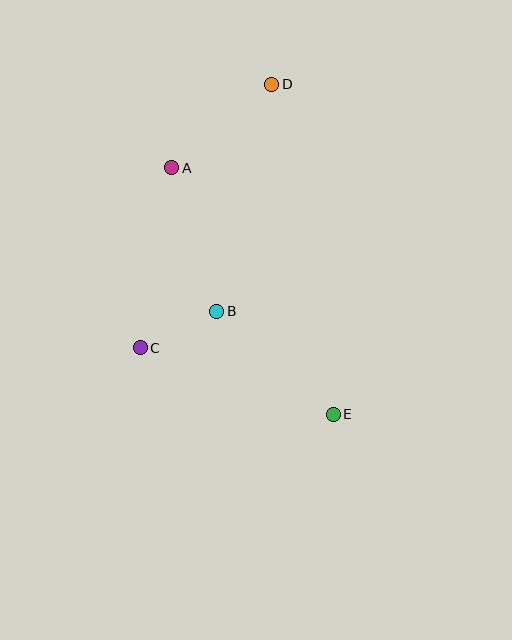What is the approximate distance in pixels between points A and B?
The distance between A and B is approximately 150 pixels.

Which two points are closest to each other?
Points B and C are closest to each other.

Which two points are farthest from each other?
Points D and E are farthest from each other.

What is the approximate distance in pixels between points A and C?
The distance between A and C is approximately 183 pixels.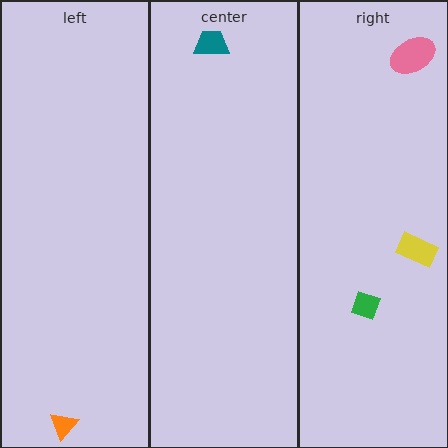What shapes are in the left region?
The orange triangle.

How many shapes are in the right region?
3.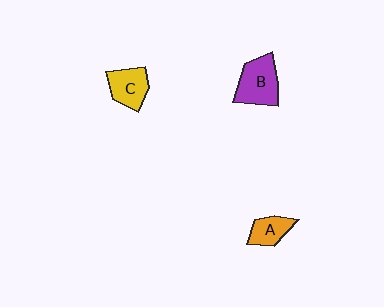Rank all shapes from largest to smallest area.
From largest to smallest: B (purple), C (yellow), A (orange).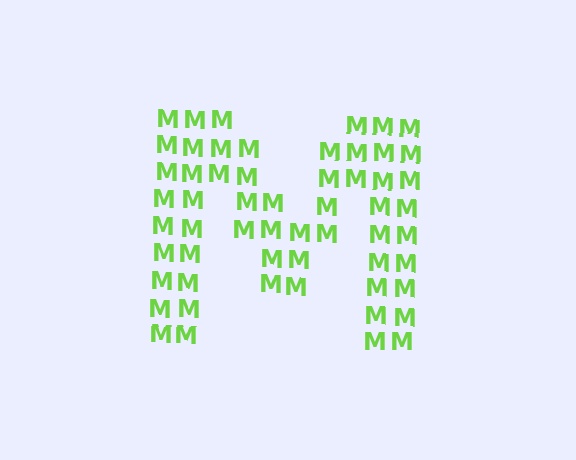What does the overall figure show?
The overall figure shows the letter M.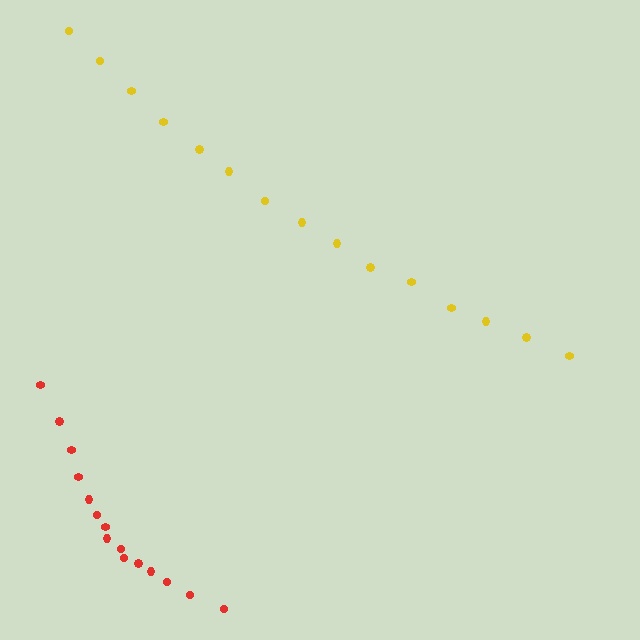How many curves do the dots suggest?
There are 2 distinct paths.